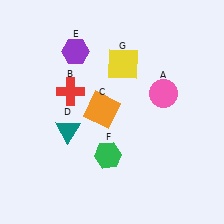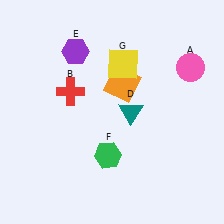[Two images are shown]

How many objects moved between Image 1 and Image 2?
3 objects moved between the two images.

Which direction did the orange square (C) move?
The orange square (C) moved up.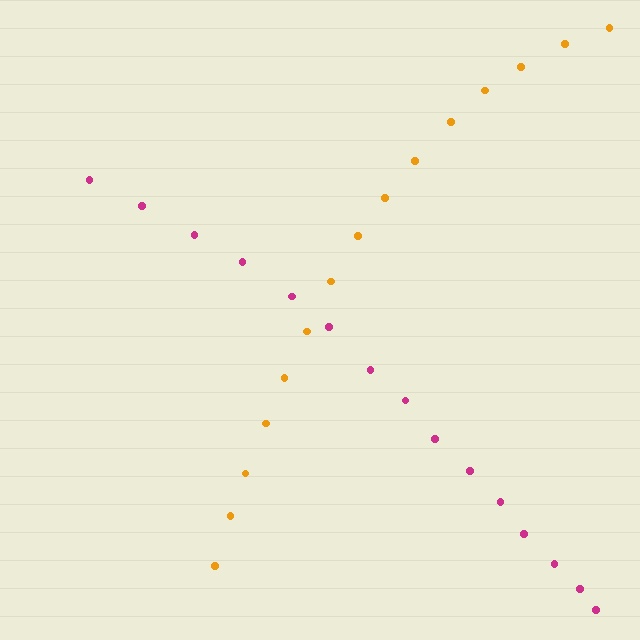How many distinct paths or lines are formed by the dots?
There are 2 distinct paths.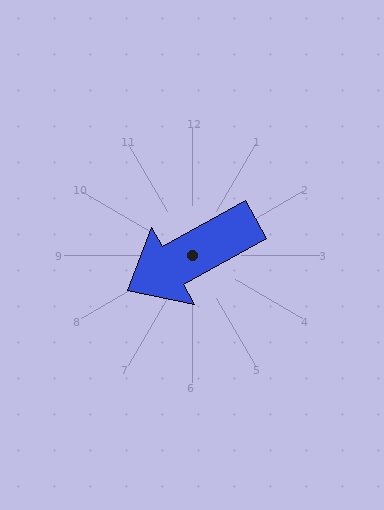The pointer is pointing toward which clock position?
Roughly 8 o'clock.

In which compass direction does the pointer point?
Southwest.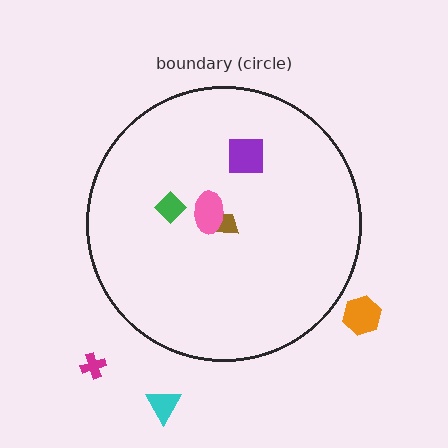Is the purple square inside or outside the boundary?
Inside.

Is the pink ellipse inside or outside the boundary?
Inside.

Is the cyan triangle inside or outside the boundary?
Outside.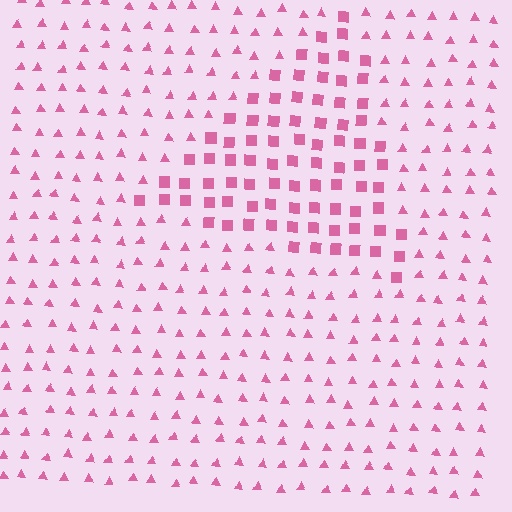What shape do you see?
I see a triangle.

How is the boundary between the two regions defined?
The boundary is defined by a change in element shape: squares inside vs. triangles outside. All elements share the same color and spacing.